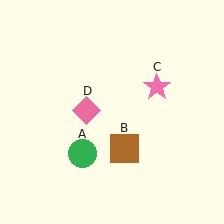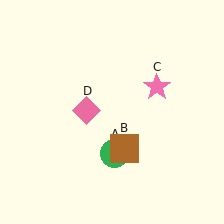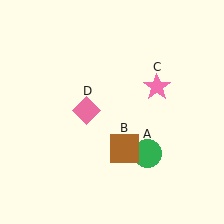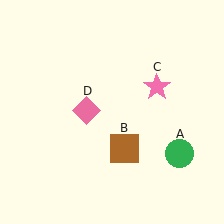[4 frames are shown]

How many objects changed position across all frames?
1 object changed position: green circle (object A).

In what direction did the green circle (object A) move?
The green circle (object A) moved right.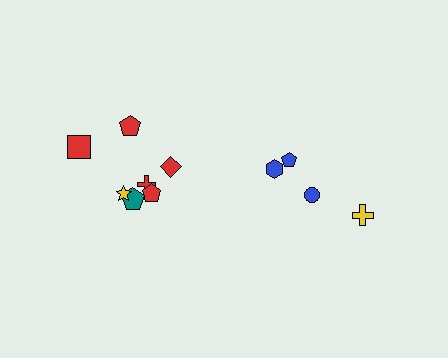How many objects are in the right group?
There are 4 objects.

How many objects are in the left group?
There are 7 objects.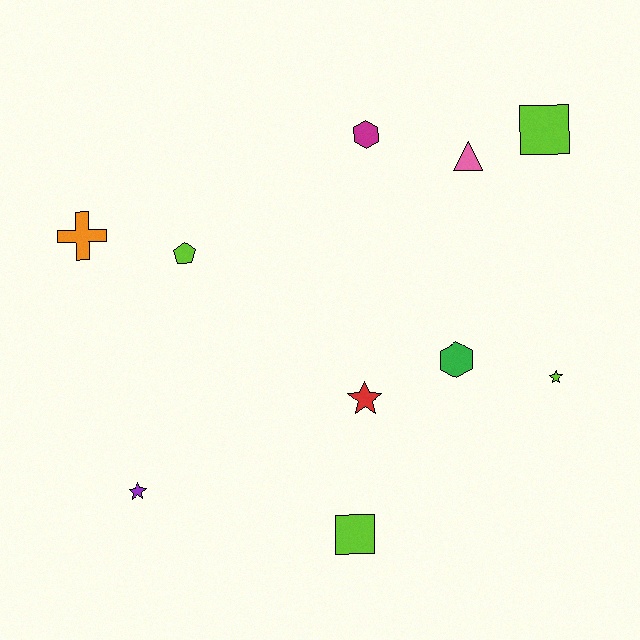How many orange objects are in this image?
There is 1 orange object.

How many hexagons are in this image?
There are 2 hexagons.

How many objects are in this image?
There are 10 objects.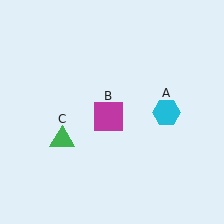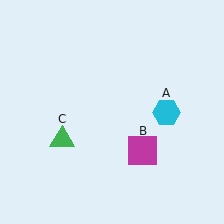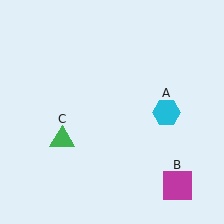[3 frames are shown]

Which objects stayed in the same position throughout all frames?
Cyan hexagon (object A) and green triangle (object C) remained stationary.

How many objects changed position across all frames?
1 object changed position: magenta square (object B).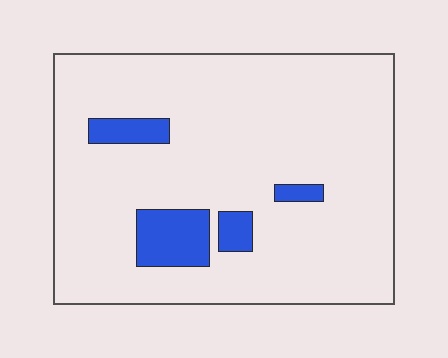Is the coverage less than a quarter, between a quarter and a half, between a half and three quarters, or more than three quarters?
Less than a quarter.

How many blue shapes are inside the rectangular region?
4.